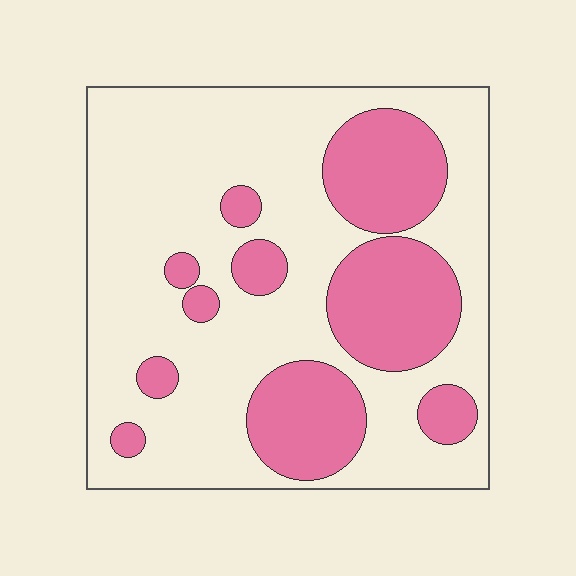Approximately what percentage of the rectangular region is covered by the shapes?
Approximately 30%.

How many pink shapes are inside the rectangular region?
10.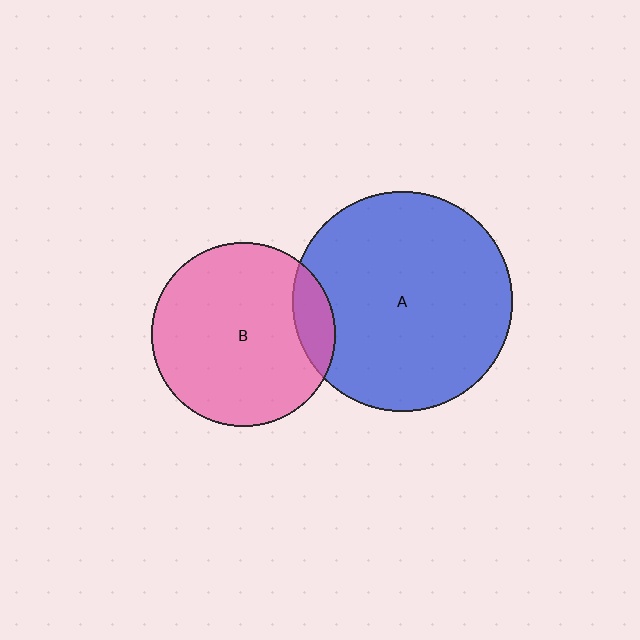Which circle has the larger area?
Circle A (blue).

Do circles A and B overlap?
Yes.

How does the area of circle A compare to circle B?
Approximately 1.4 times.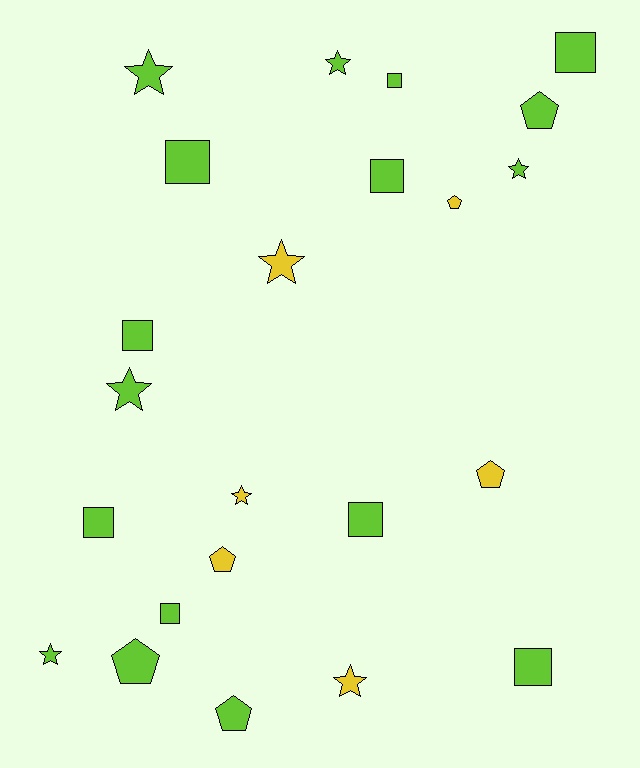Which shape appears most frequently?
Square, with 9 objects.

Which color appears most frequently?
Lime, with 17 objects.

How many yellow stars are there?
There are 3 yellow stars.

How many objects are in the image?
There are 23 objects.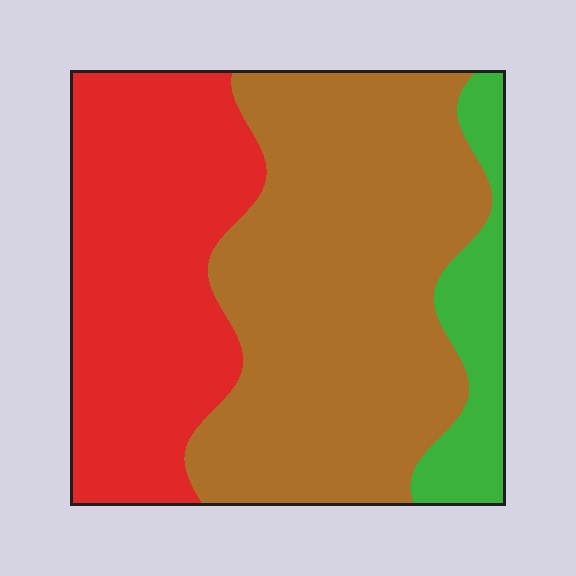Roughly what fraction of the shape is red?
Red covers roughly 35% of the shape.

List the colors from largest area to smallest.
From largest to smallest: brown, red, green.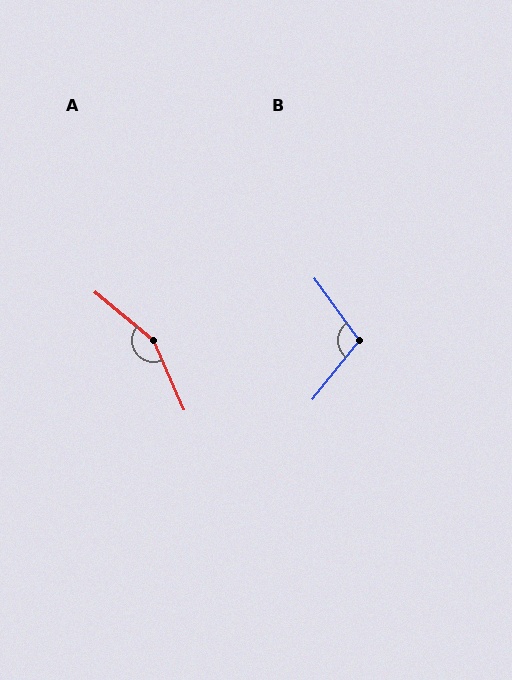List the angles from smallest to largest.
B (106°), A (154°).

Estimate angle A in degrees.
Approximately 154 degrees.